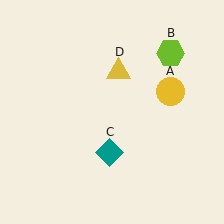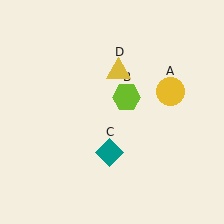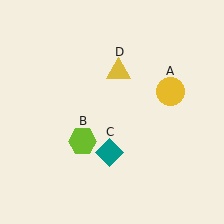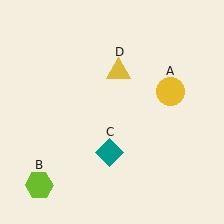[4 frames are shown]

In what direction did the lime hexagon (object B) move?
The lime hexagon (object B) moved down and to the left.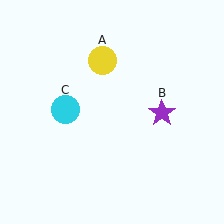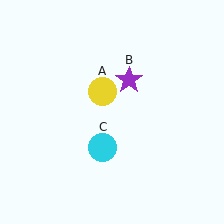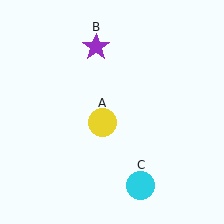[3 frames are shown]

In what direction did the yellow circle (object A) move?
The yellow circle (object A) moved down.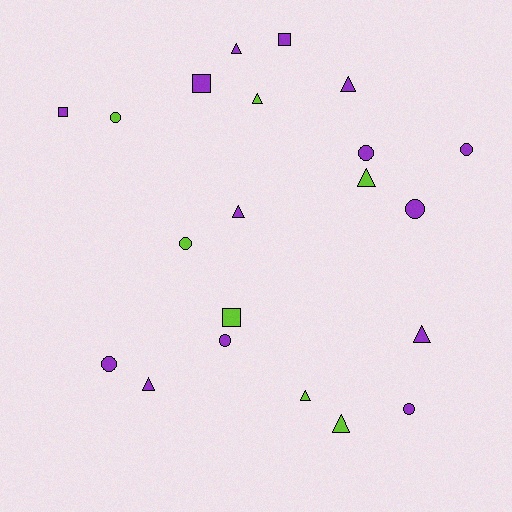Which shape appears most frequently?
Triangle, with 9 objects.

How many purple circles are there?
There are 6 purple circles.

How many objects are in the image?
There are 21 objects.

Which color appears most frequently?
Purple, with 14 objects.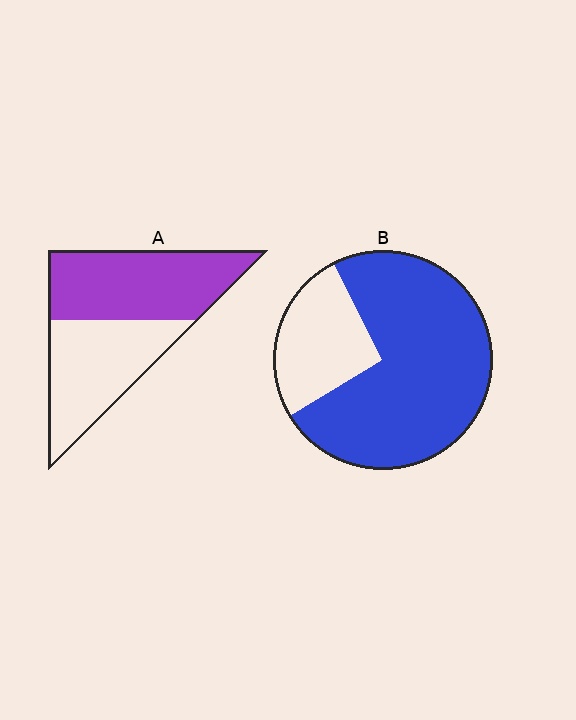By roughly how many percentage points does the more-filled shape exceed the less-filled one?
By roughly 20 percentage points (B over A).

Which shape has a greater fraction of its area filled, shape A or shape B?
Shape B.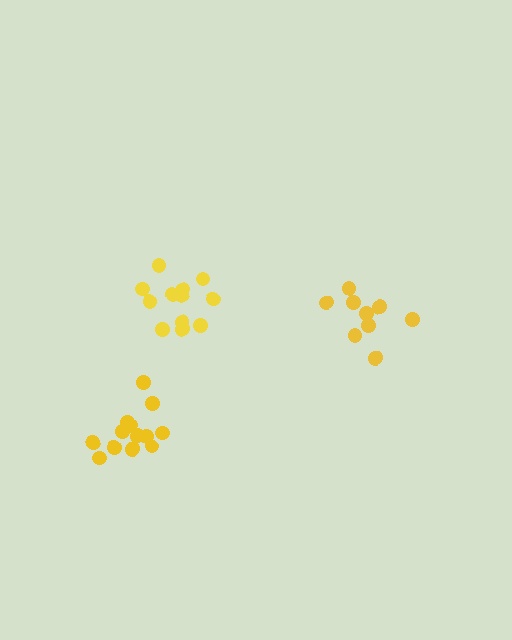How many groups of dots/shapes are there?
There are 3 groups.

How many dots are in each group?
Group 1: 12 dots, Group 2: 13 dots, Group 3: 9 dots (34 total).